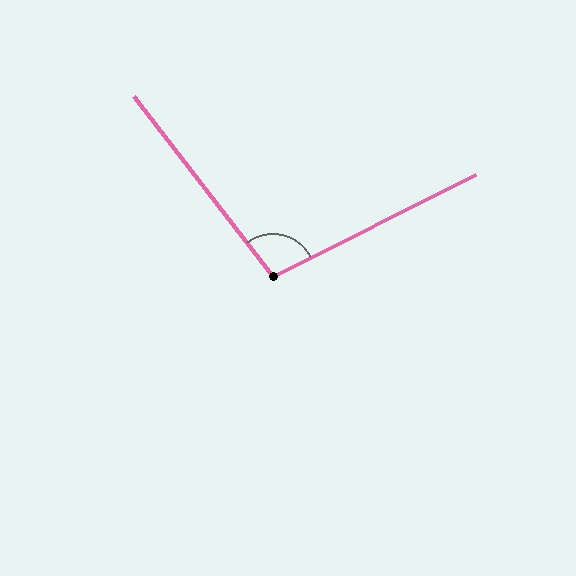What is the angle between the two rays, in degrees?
Approximately 101 degrees.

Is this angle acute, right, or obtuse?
It is obtuse.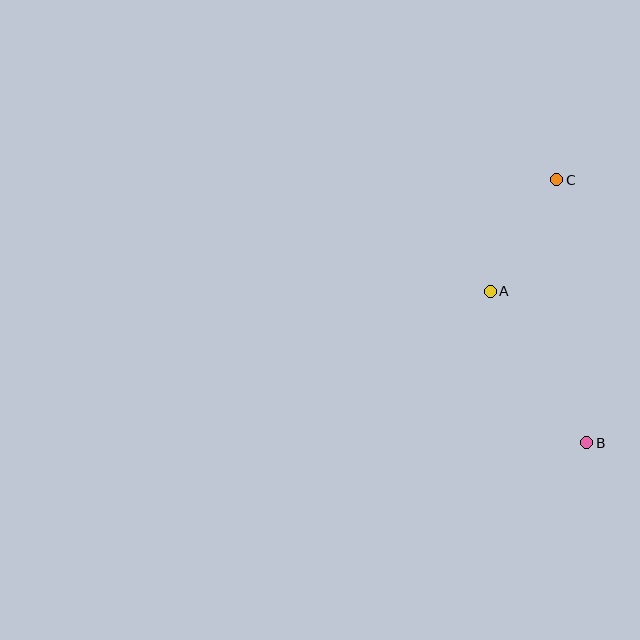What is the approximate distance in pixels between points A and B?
The distance between A and B is approximately 180 pixels.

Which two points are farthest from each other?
Points B and C are farthest from each other.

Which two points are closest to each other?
Points A and C are closest to each other.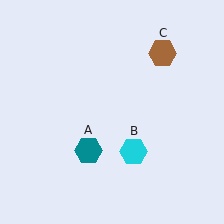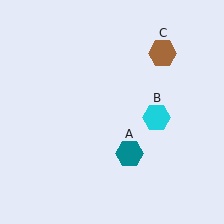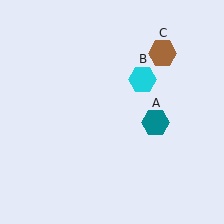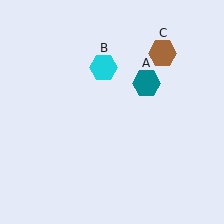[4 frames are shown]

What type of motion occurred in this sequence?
The teal hexagon (object A), cyan hexagon (object B) rotated counterclockwise around the center of the scene.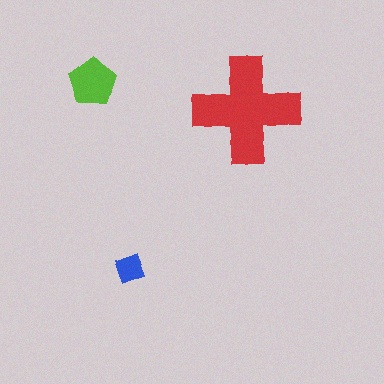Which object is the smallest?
The blue diamond.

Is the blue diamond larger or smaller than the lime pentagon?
Smaller.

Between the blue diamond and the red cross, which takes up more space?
The red cross.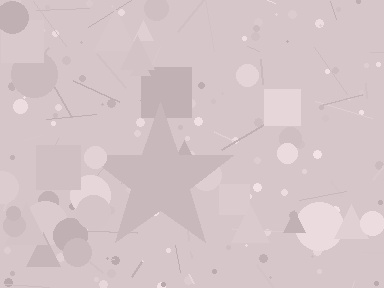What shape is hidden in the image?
A star is hidden in the image.